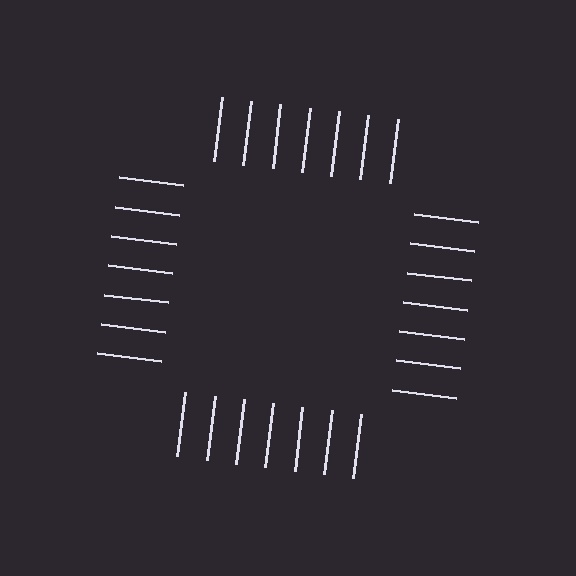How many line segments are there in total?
28 — 7 along each of the 4 edges.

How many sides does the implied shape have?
4 sides — the line-ends trace a square.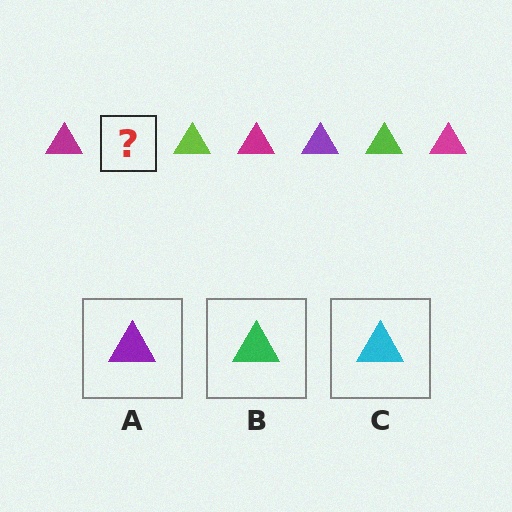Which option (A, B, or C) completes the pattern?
A.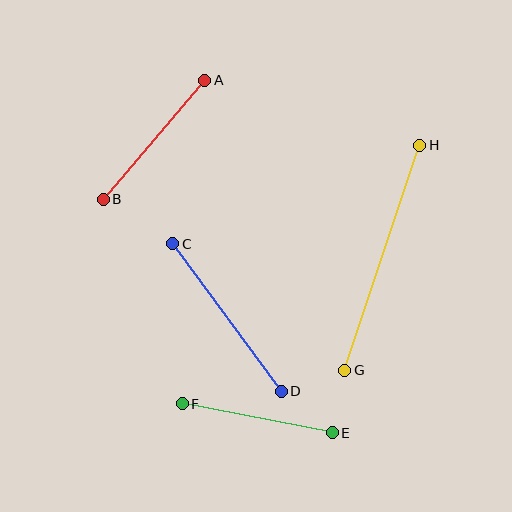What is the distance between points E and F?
The distance is approximately 153 pixels.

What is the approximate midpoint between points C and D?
The midpoint is at approximately (227, 317) pixels.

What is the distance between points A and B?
The distance is approximately 157 pixels.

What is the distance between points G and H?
The distance is approximately 237 pixels.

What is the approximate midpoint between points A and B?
The midpoint is at approximately (154, 140) pixels.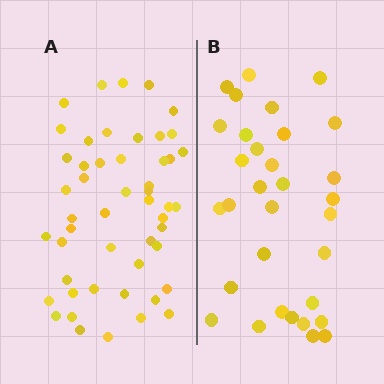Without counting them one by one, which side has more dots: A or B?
Region A (the left region) has more dots.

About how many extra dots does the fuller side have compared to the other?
Region A has approximately 20 more dots than region B.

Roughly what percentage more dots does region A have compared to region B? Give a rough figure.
About 55% more.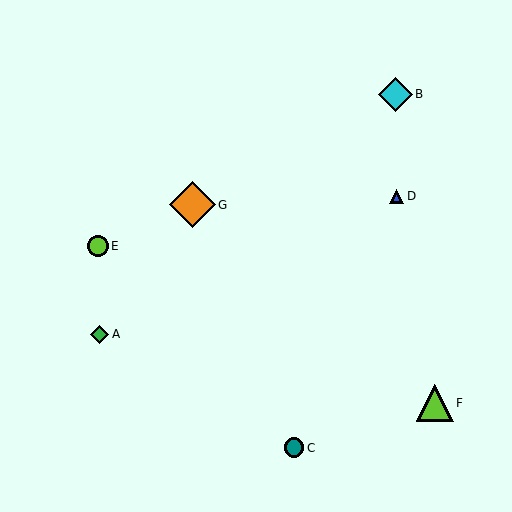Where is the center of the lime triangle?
The center of the lime triangle is at (435, 403).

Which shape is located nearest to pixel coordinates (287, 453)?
The teal circle (labeled C) at (294, 448) is nearest to that location.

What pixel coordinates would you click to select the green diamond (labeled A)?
Click at (99, 334) to select the green diamond A.